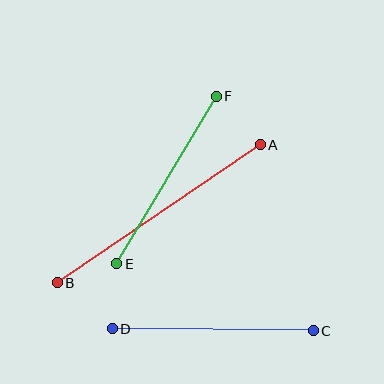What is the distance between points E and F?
The distance is approximately 194 pixels.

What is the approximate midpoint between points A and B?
The midpoint is at approximately (159, 214) pixels.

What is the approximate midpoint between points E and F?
The midpoint is at approximately (166, 180) pixels.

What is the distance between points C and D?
The distance is approximately 201 pixels.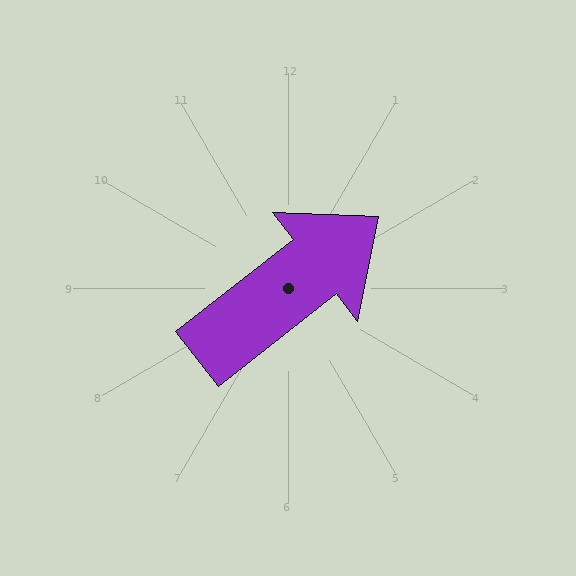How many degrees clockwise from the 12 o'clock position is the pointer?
Approximately 52 degrees.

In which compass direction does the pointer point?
Northeast.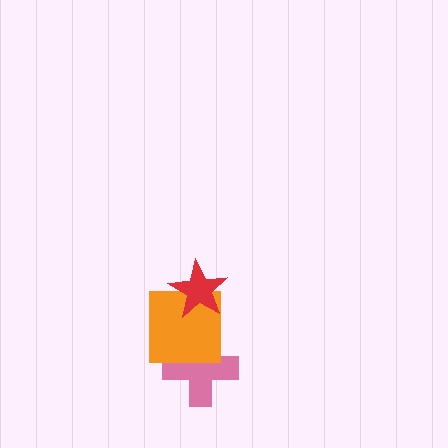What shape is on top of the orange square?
The red star is on top of the orange square.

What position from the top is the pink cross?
The pink cross is 3rd from the top.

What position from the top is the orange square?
The orange square is 2nd from the top.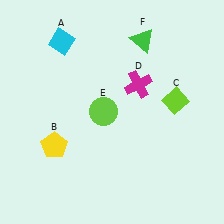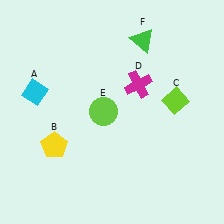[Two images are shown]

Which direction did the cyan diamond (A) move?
The cyan diamond (A) moved down.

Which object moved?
The cyan diamond (A) moved down.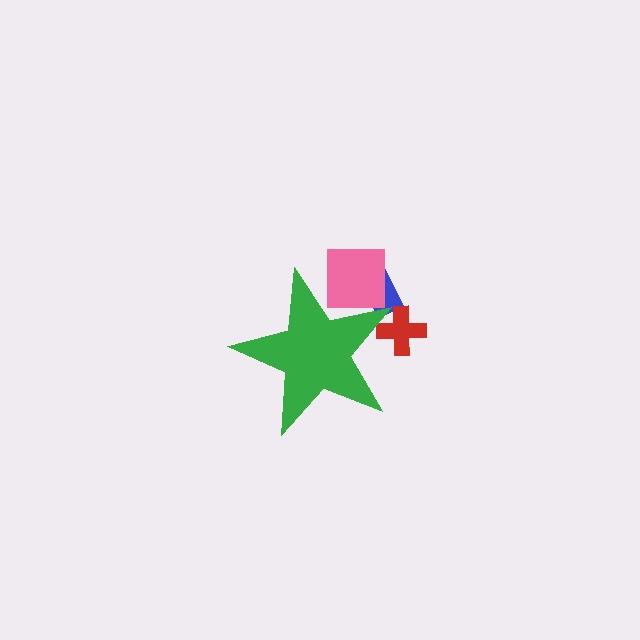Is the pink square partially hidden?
Yes, the pink square is partially hidden behind the green star.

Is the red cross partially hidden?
Yes, the red cross is partially hidden behind the green star.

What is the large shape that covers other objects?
A green star.